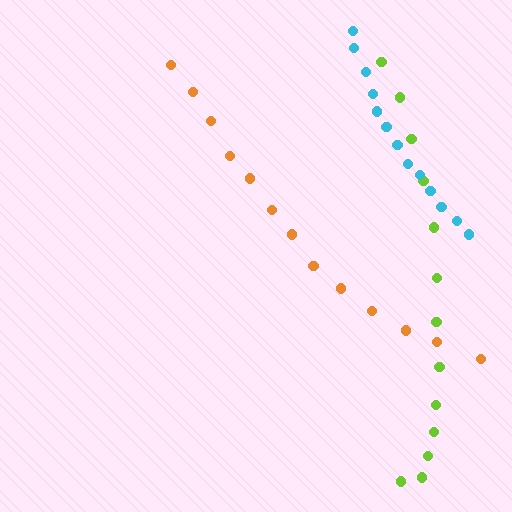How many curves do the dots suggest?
There are 3 distinct paths.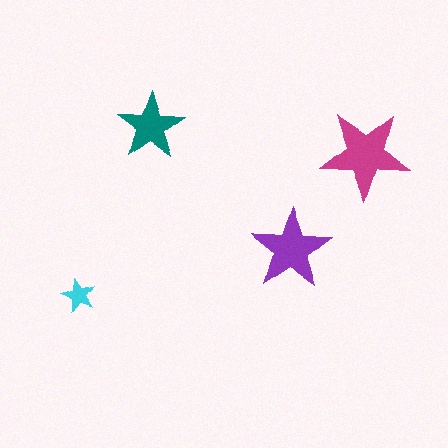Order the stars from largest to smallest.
the magenta one, the purple one, the teal one, the cyan one.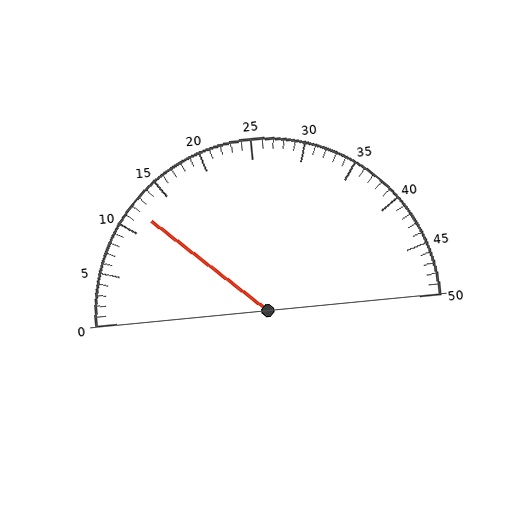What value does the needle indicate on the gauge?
The needle indicates approximately 12.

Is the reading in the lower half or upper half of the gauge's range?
The reading is in the lower half of the range (0 to 50).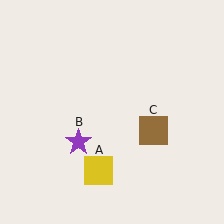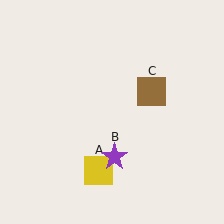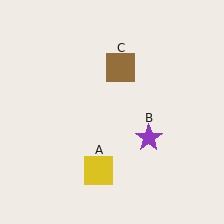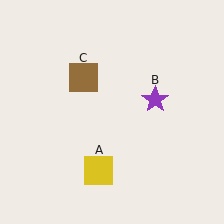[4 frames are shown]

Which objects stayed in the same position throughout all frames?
Yellow square (object A) remained stationary.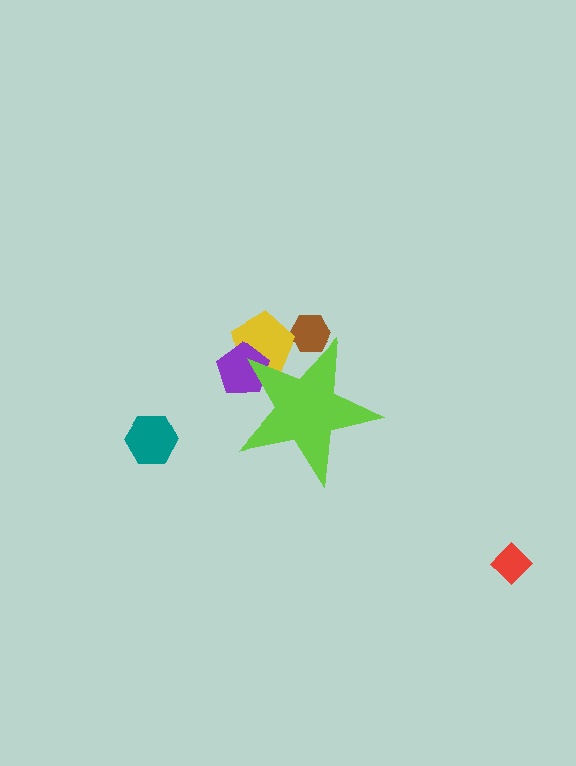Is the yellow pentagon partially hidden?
Yes, the yellow pentagon is partially hidden behind the lime star.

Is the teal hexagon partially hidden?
No, the teal hexagon is fully visible.